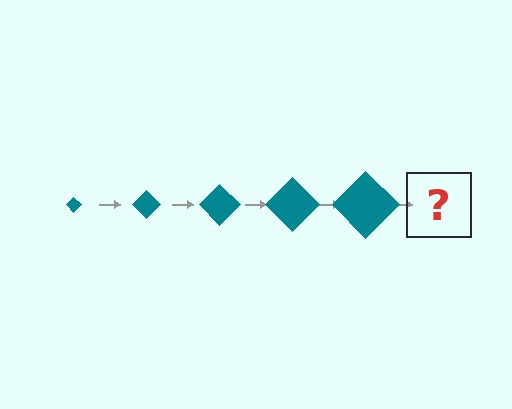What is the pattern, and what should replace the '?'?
The pattern is that the diamond gets progressively larger each step. The '?' should be a teal diamond, larger than the previous one.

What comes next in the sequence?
The next element should be a teal diamond, larger than the previous one.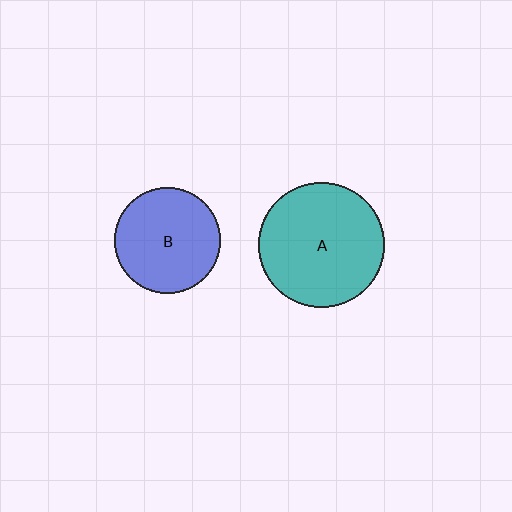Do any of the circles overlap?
No, none of the circles overlap.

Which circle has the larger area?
Circle A (teal).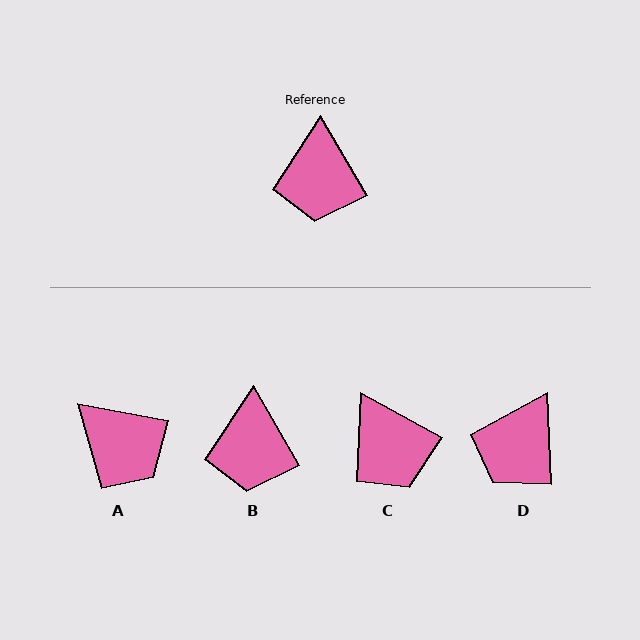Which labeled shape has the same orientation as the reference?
B.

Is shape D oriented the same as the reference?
No, it is off by about 28 degrees.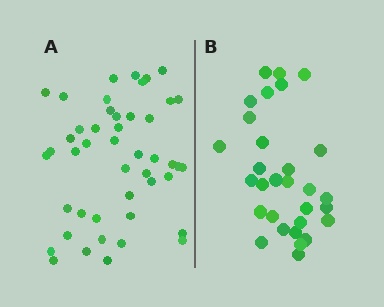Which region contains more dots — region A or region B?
Region A (the left region) has more dots.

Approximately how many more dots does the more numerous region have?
Region A has approximately 15 more dots than region B.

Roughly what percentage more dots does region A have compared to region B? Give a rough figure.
About 55% more.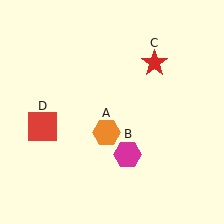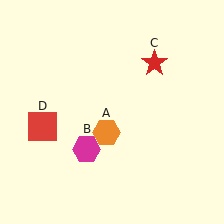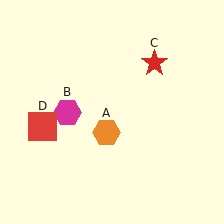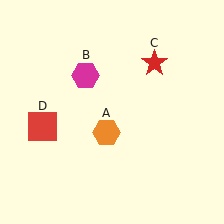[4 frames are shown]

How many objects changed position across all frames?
1 object changed position: magenta hexagon (object B).